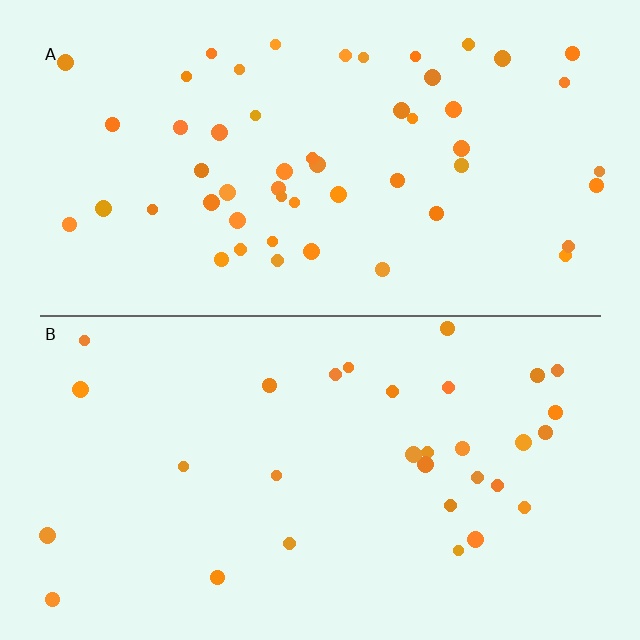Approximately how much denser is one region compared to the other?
Approximately 1.7× — region A over region B.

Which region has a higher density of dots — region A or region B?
A (the top).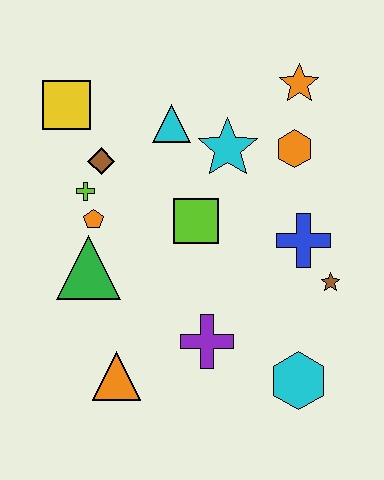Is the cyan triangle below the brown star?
No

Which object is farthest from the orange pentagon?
The cyan hexagon is farthest from the orange pentagon.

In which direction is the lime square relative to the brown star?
The lime square is to the left of the brown star.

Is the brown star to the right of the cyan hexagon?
Yes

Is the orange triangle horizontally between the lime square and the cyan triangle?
No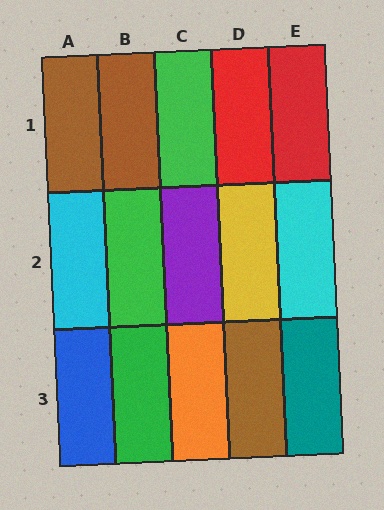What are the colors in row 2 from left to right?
Cyan, green, purple, yellow, cyan.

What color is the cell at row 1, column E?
Red.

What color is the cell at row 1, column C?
Green.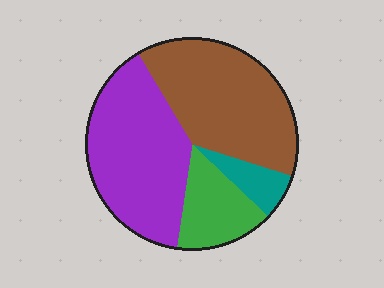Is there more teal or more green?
Green.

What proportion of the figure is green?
Green takes up less than a quarter of the figure.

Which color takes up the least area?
Teal, at roughly 5%.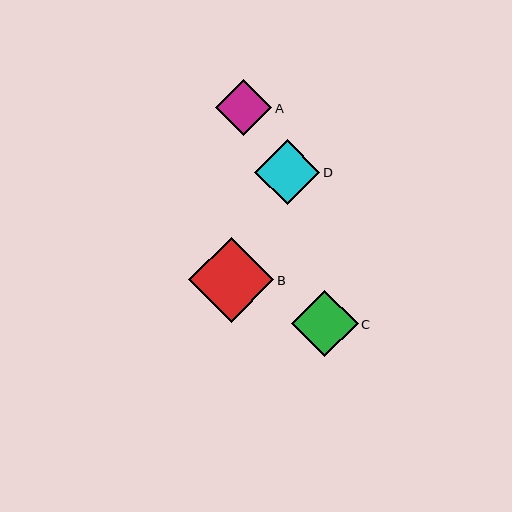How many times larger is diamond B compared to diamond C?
Diamond B is approximately 1.3 times the size of diamond C.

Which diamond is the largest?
Diamond B is the largest with a size of approximately 85 pixels.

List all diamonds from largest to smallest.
From largest to smallest: B, C, D, A.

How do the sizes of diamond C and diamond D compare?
Diamond C and diamond D are approximately the same size.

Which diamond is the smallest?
Diamond A is the smallest with a size of approximately 56 pixels.